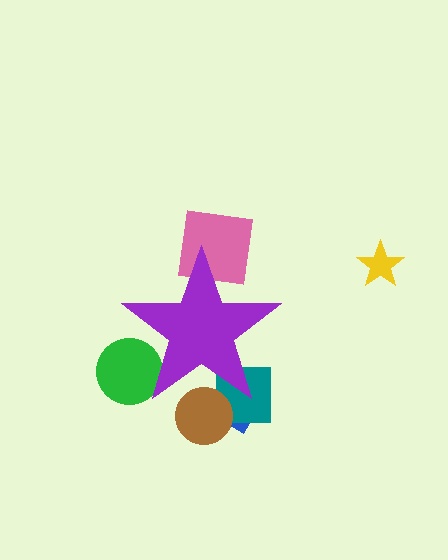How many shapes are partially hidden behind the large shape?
5 shapes are partially hidden.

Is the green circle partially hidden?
Yes, the green circle is partially hidden behind the purple star.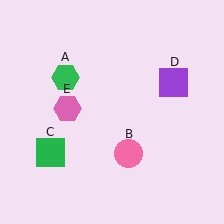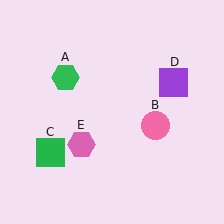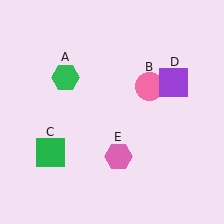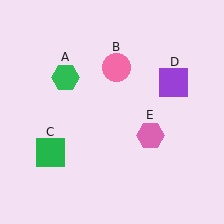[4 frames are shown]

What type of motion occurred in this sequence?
The pink circle (object B), pink hexagon (object E) rotated counterclockwise around the center of the scene.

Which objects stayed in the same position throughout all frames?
Green hexagon (object A) and green square (object C) and purple square (object D) remained stationary.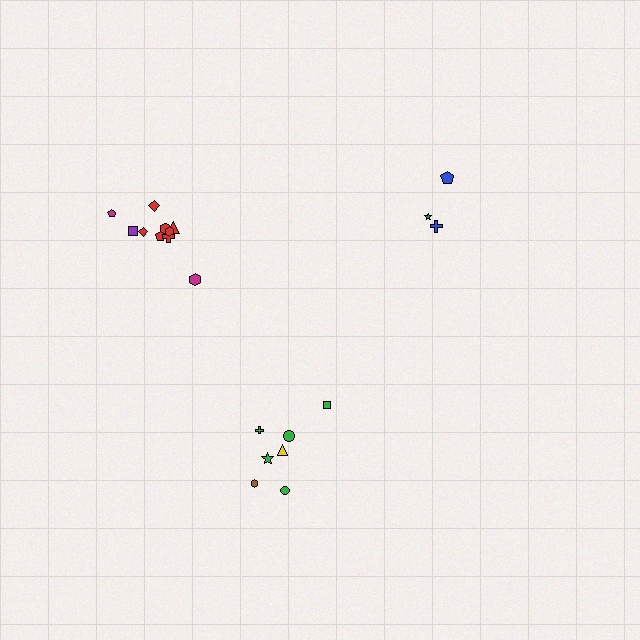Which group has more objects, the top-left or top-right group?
The top-left group.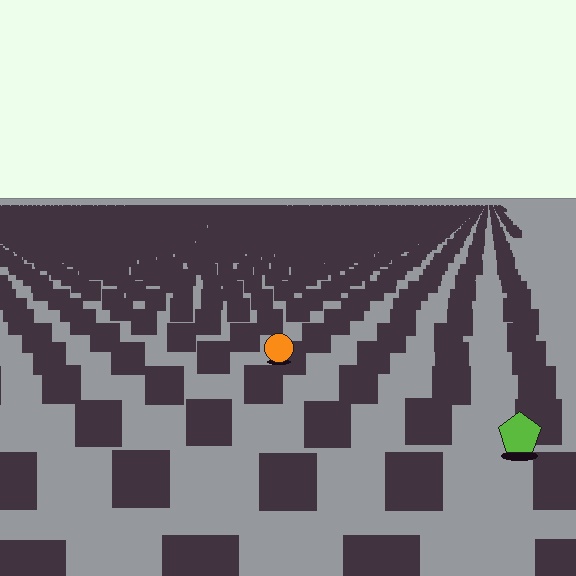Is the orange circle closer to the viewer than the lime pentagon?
No. The lime pentagon is closer — you can tell from the texture gradient: the ground texture is coarser near it.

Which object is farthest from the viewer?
The orange circle is farthest from the viewer. It appears smaller and the ground texture around it is denser.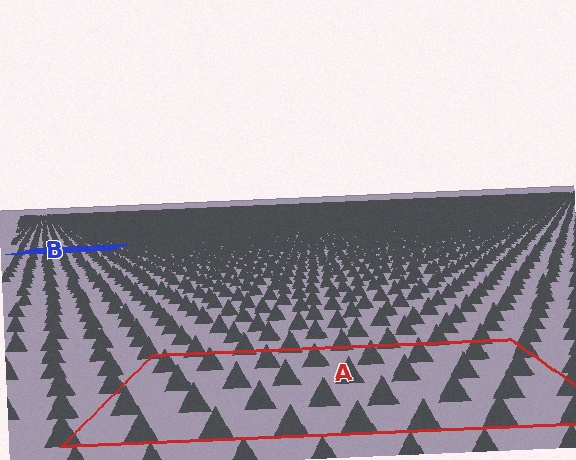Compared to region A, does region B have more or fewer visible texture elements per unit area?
Region B has more texture elements per unit area — they are packed more densely because it is farther away.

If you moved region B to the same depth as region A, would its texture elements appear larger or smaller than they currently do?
They would appear larger. At a closer depth, the same texture elements are projected at a bigger on-screen size.